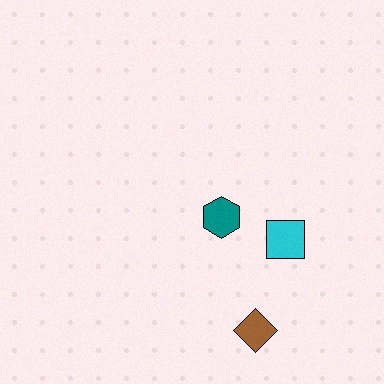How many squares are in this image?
There is 1 square.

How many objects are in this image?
There are 3 objects.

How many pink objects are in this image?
There are no pink objects.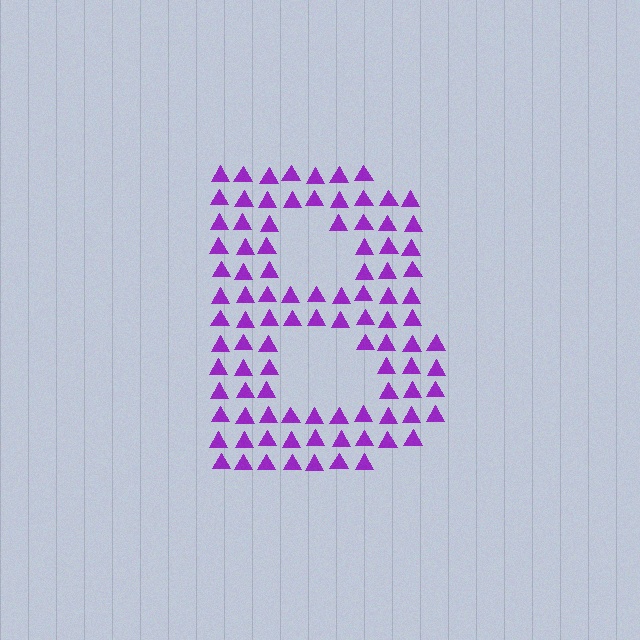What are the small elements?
The small elements are triangles.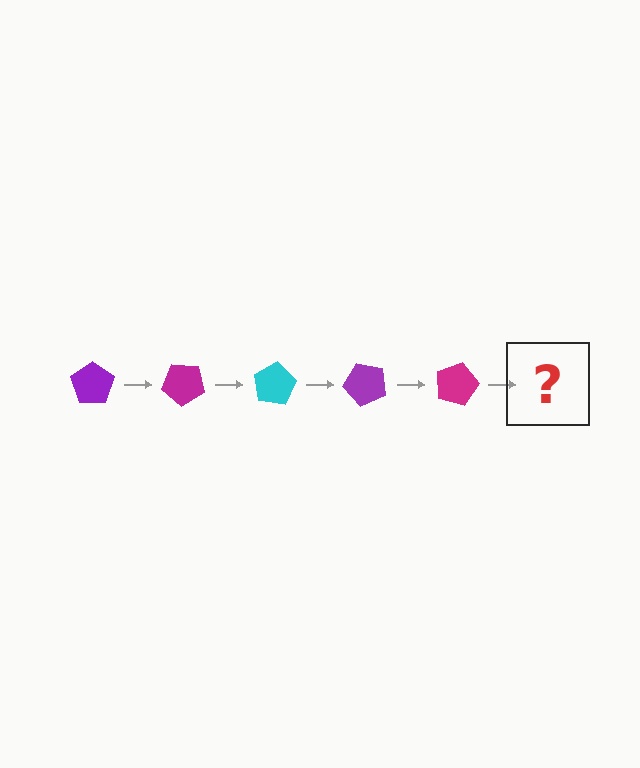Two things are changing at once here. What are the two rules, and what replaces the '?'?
The two rules are that it rotates 40 degrees each step and the color cycles through purple, magenta, and cyan. The '?' should be a cyan pentagon, rotated 200 degrees from the start.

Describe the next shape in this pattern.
It should be a cyan pentagon, rotated 200 degrees from the start.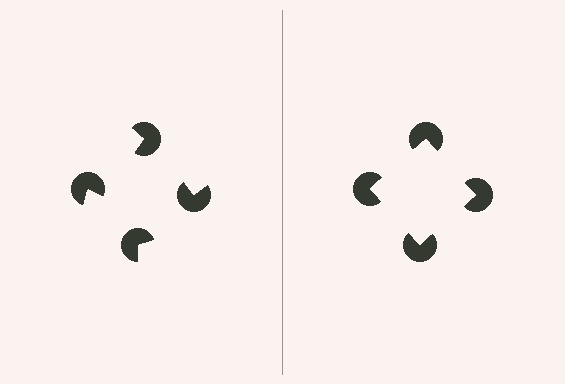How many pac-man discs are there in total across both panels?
8 — 4 on each side.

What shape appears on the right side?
An illusory square.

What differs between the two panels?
The pac-man discs are positioned identically on both sides; only the wedge orientations differ. On the right they align to a square; on the left they are misaligned.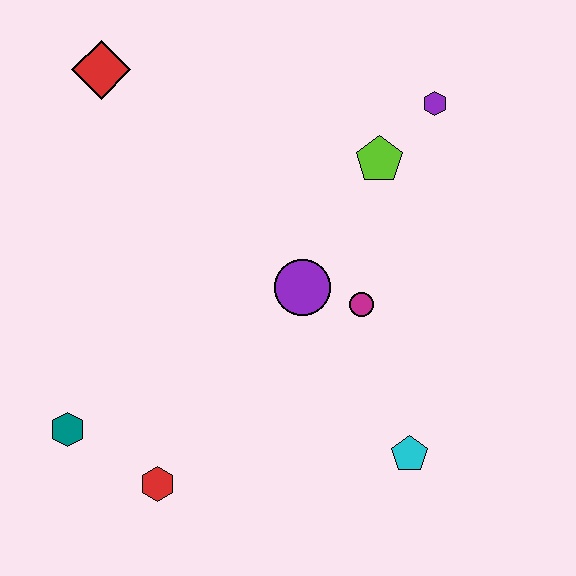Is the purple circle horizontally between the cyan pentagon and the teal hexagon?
Yes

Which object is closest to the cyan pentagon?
The magenta circle is closest to the cyan pentagon.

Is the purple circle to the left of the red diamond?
No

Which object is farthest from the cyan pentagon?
The red diamond is farthest from the cyan pentagon.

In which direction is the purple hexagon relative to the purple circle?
The purple hexagon is above the purple circle.